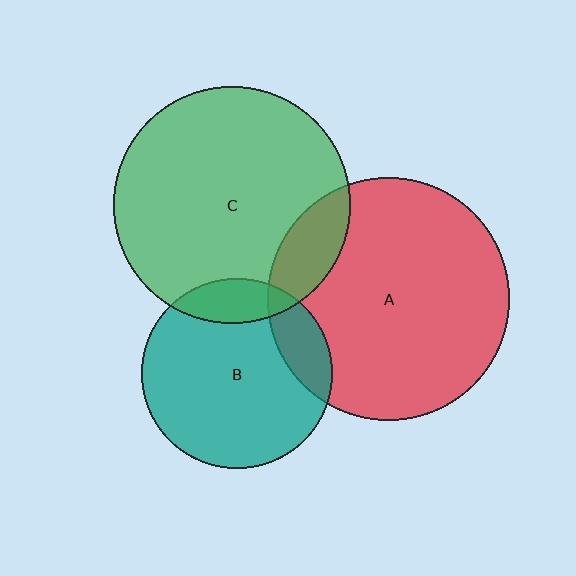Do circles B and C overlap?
Yes.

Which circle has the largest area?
Circle A (red).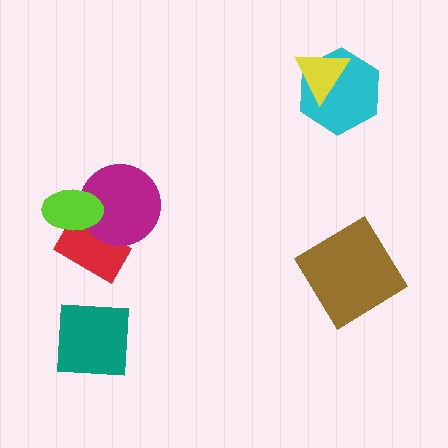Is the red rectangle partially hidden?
Yes, it is partially covered by another shape.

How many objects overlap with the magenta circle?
2 objects overlap with the magenta circle.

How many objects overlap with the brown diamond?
0 objects overlap with the brown diamond.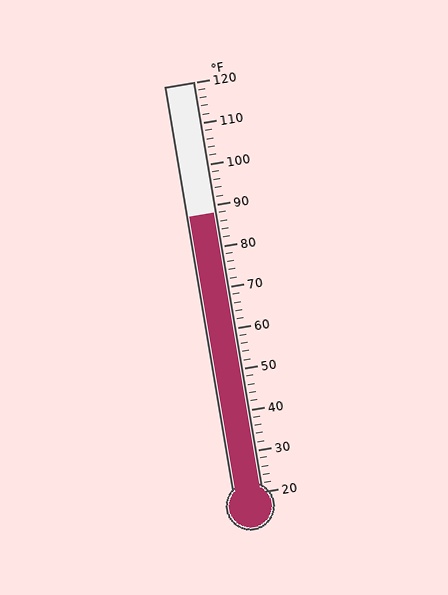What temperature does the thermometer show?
The thermometer shows approximately 88°F.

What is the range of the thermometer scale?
The thermometer scale ranges from 20°F to 120°F.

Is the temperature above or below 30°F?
The temperature is above 30°F.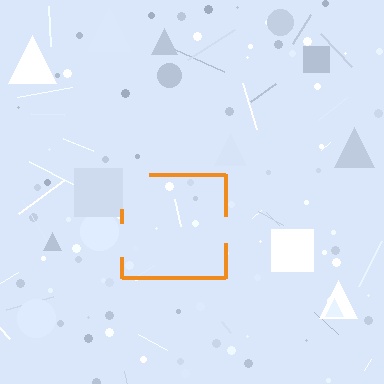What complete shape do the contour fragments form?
The contour fragments form a square.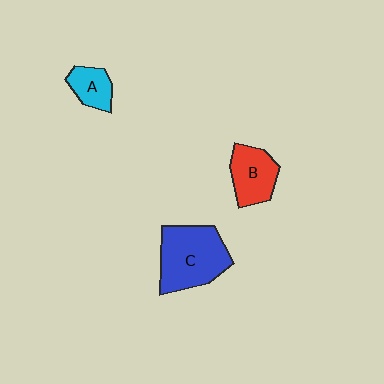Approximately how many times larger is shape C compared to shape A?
Approximately 2.5 times.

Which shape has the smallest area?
Shape A (cyan).